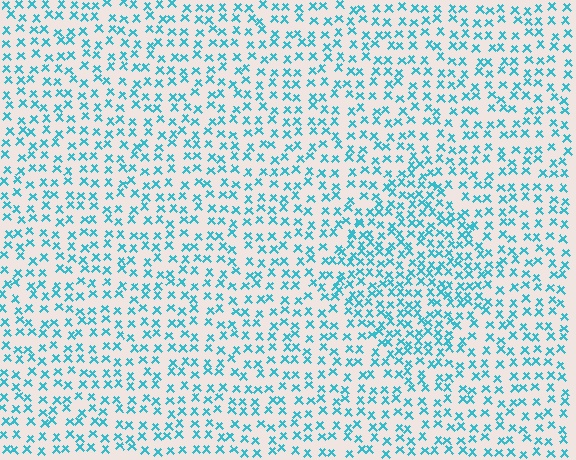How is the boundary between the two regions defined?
The boundary is defined by a change in element density (approximately 1.6x ratio). All elements are the same color, size, and shape.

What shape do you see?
I see a diamond.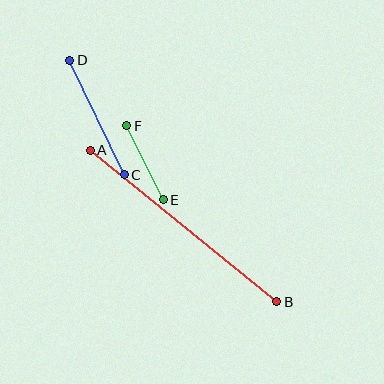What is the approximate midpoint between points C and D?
The midpoint is at approximately (97, 117) pixels.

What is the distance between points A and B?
The distance is approximately 240 pixels.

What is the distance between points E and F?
The distance is approximately 83 pixels.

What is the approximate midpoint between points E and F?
The midpoint is at approximately (145, 163) pixels.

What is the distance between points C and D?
The distance is approximately 127 pixels.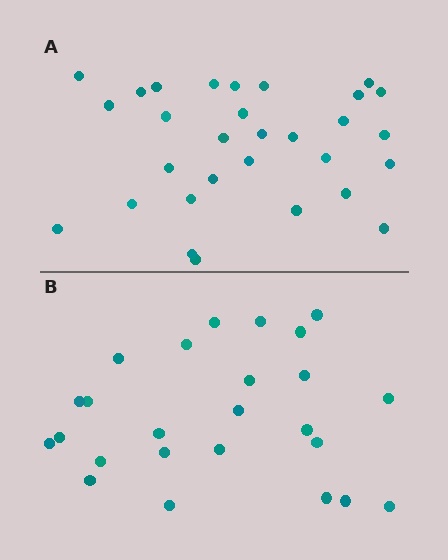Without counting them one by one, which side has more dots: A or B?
Region A (the top region) has more dots.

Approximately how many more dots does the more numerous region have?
Region A has about 5 more dots than region B.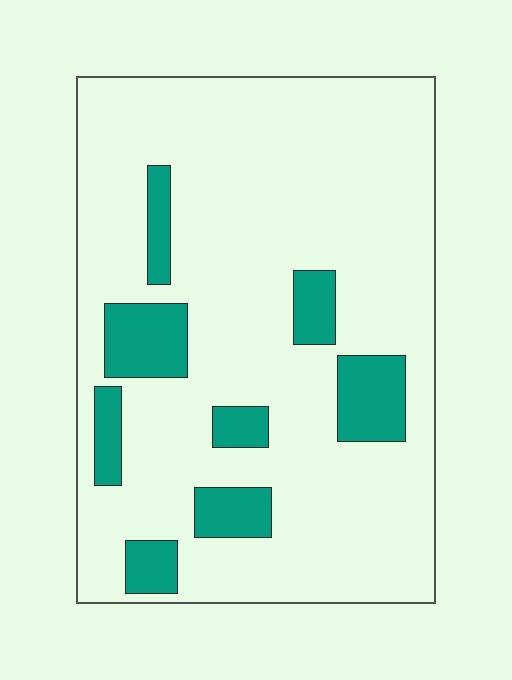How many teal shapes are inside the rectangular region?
8.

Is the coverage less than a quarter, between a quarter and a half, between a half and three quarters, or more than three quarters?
Less than a quarter.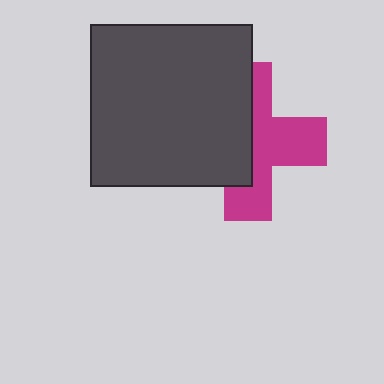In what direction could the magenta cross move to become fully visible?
The magenta cross could move right. That would shift it out from behind the dark gray square entirely.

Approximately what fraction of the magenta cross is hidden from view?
Roughly 49% of the magenta cross is hidden behind the dark gray square.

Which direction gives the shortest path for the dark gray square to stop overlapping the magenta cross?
Moving left gives the shortest separation.